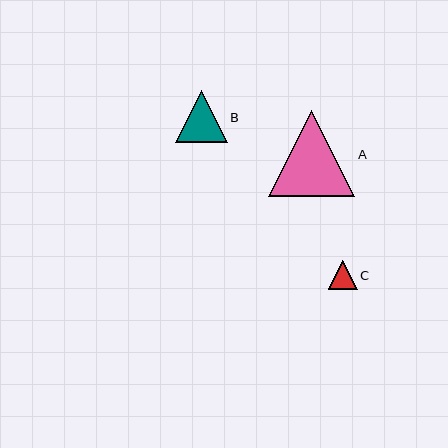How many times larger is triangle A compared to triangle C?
Triangle A is approximately 3.0 times the size of triangle C.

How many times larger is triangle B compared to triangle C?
Triangle B is approximately 1.8 times the size of triangle C.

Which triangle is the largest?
Triangle A is the largest with a size of approximately 86 pixels.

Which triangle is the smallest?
Triangle C is the smallest with a size of approximately 29 pixels.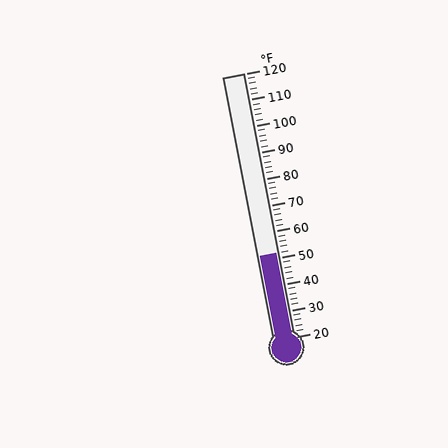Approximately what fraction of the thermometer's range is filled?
The thermometer is filled to approximately 30% of its range.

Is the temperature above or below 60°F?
The temperature is below 60°F.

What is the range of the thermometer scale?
The thermometer scale ranges from 20°F to 120°F.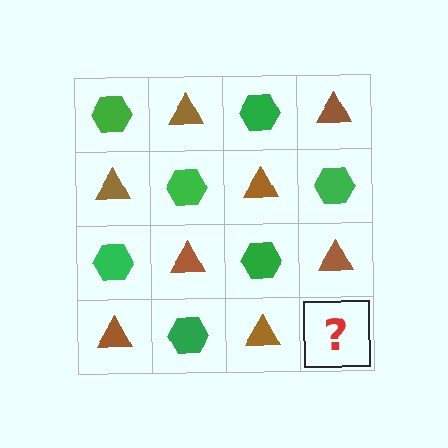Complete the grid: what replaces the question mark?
The question mark should be replaced with a green hexagon.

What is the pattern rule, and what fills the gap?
The rule is that it alternates green hexagon and brown triangle in a checkerboard pattern. The gap should be filled with a green hexagon.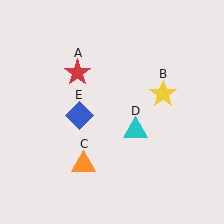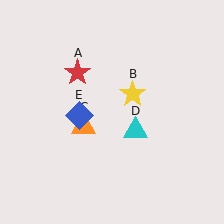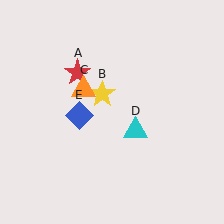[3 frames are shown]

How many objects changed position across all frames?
2 objects changed position: yellow star (object B), orange triangle (object C).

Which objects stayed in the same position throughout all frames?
Red star (object A) and cyan triangle (object D) and blue diamond (object E) remained stationary.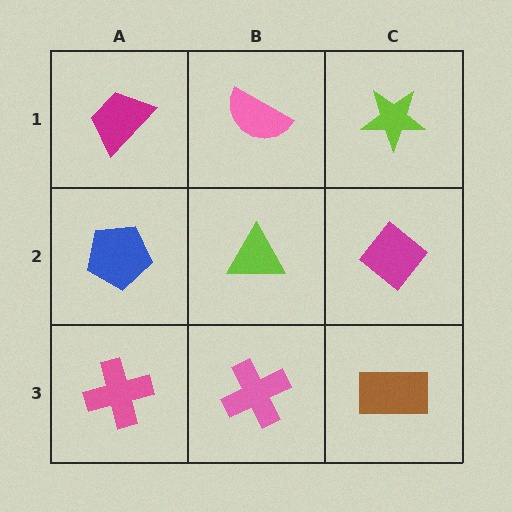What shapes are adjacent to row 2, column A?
A magenta trapezoid (row 1, column A), a pink cross (row 3, column A), a lime triangle (row 2, column B).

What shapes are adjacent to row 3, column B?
A lime triangle (row 2, column B), a pink cross (row 3, column A), a brown rectangle (row 3, column C).